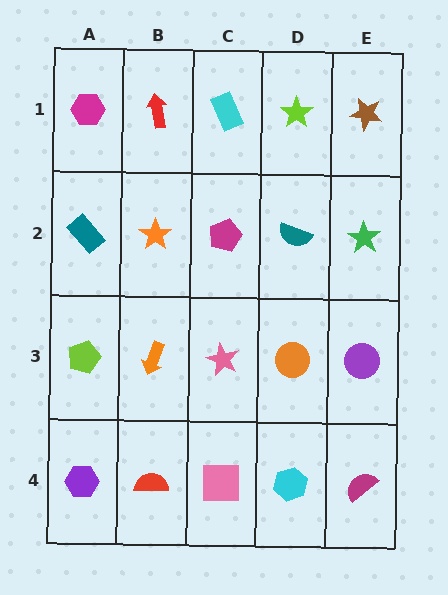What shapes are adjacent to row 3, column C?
A magenta pentagon (row 2, column C), a pink square (row 4, column C), an orange arrow (row 3, column B), an orange circle (row 3, column D).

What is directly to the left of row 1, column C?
A red arrow.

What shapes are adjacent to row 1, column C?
A magenta pentagon (row 2, column C), a red arrow (row 1, column B), a lime star (row 1, column D).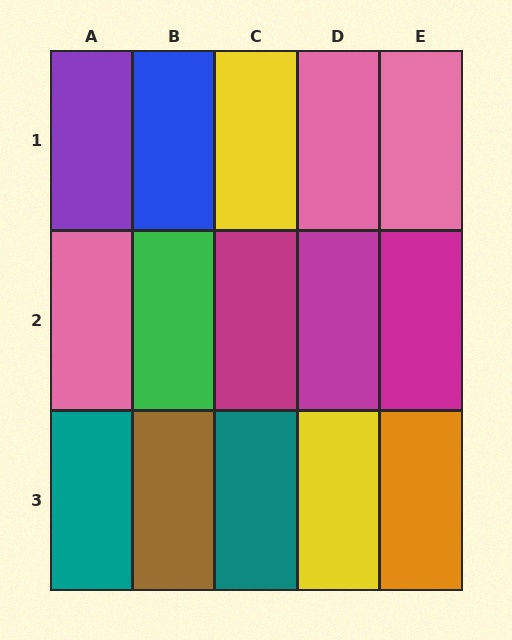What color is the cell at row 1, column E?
Pink.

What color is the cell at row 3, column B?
Brown.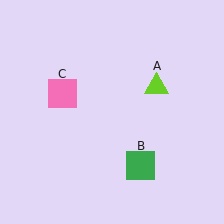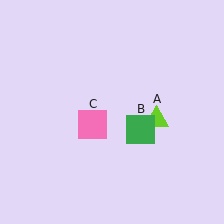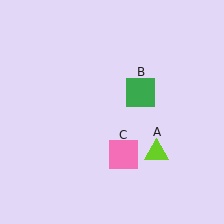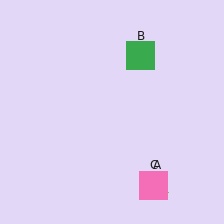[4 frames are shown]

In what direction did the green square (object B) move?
The green square (object B) moved up.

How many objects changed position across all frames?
3 objects changed position: lime triangle (object A), green square (object B), pink square (object C).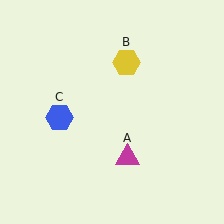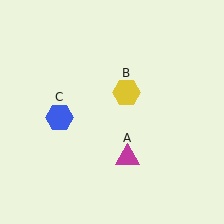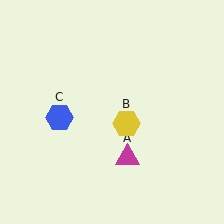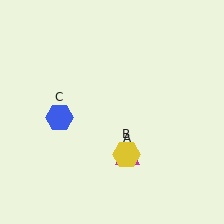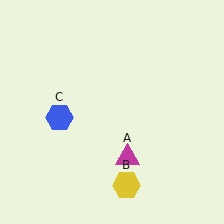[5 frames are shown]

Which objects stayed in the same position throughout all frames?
Magenta triangle (object A) and blue hexagon (object C) remained stationary.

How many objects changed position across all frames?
1 object changed position: yellow hexagon (object B).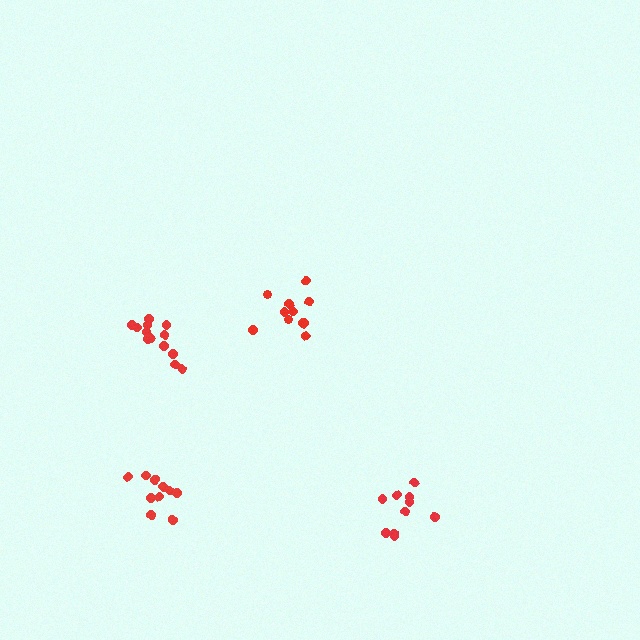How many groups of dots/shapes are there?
There are 4 groups.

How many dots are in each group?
Group 1: 10 dots, Group 2: 13 dots, Group 3: 11 dots, Group 4: 10 dots (44 total).